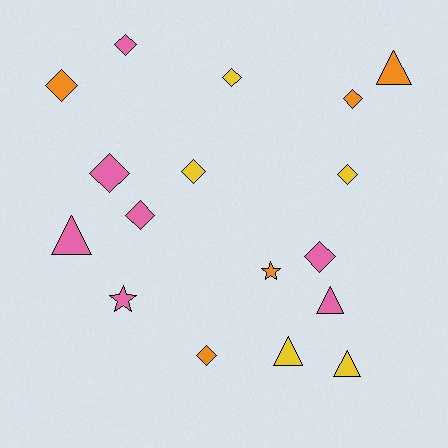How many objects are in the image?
There are 17 objects.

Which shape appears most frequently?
Diamond, with 10 objects.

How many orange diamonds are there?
There are 3 orange diamonds.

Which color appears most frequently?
Pink, with 7 objects.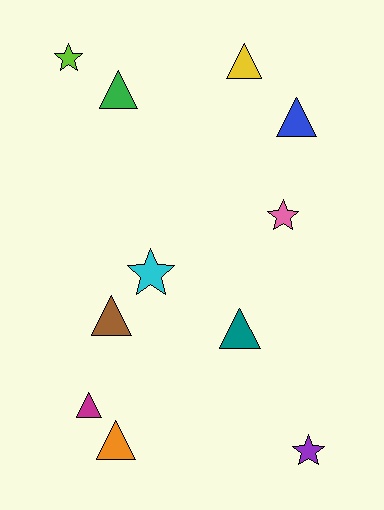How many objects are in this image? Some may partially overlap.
There are 11 objects.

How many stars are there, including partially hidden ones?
There are 4 stars.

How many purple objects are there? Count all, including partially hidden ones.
There is 1 purple object.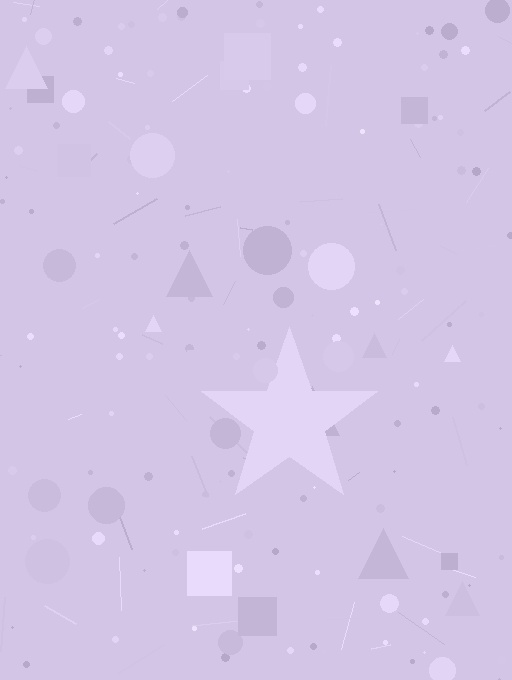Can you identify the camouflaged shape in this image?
The camouflaged shape is a star.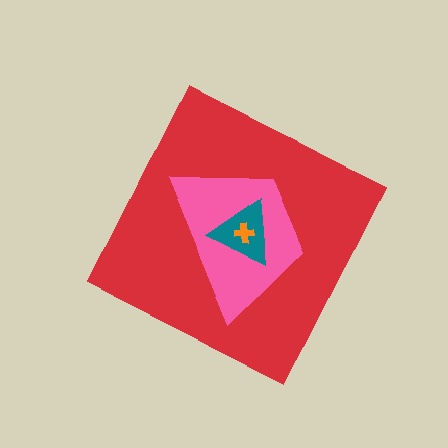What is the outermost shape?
The red diamond.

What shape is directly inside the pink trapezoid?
The teal triangle.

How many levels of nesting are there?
4.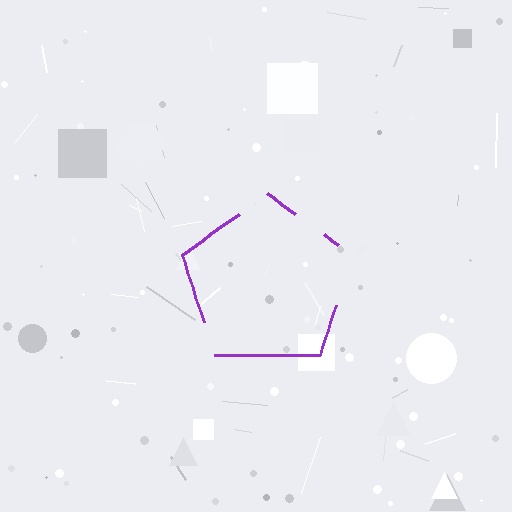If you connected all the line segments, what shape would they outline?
They would outline a pentagon.